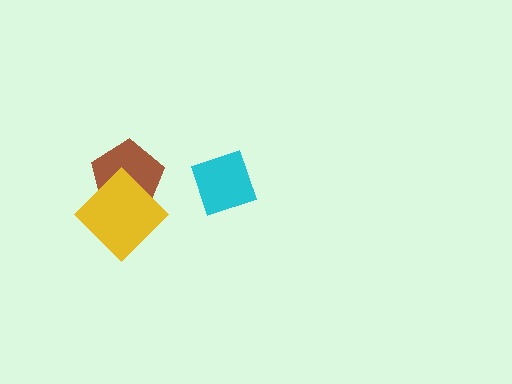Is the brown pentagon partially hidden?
Yes, it is partially covered by another shape.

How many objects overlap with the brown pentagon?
1 object overlaps with the brown pentagon.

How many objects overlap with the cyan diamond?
0 objects overlap with the cyan diamond.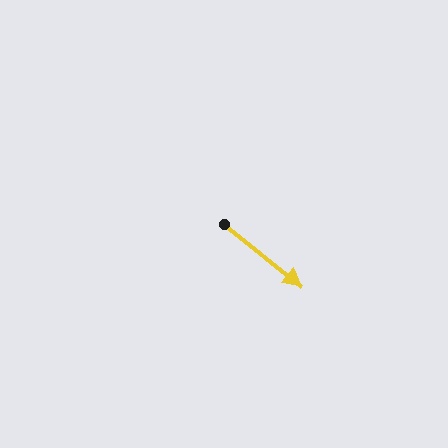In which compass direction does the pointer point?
Southeast.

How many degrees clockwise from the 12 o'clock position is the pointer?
Approximately 129 degrees.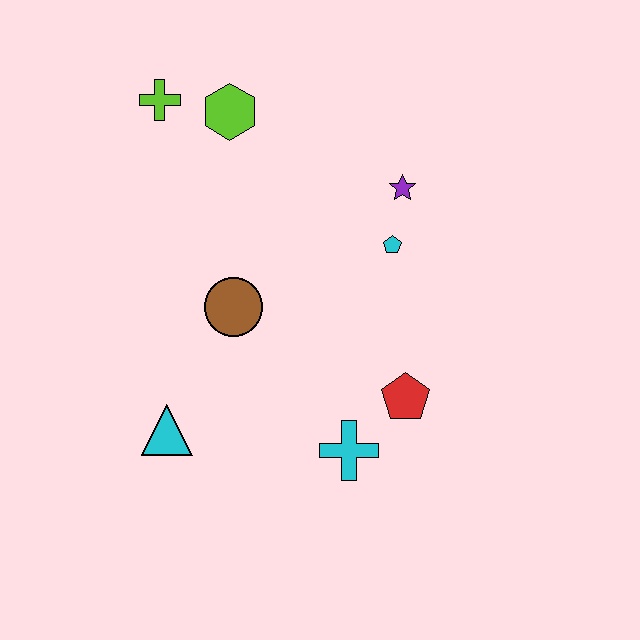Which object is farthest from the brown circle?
The lime cross is farthest from the brown circle.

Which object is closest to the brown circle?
The cyan triangle is closest to the brown circle.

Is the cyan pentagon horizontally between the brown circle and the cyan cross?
No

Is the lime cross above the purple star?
Yes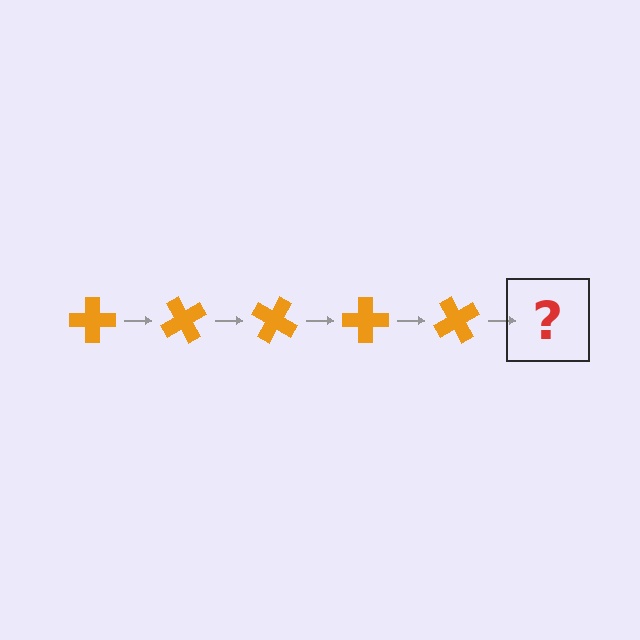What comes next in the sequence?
The next element should be an orange cross rotated 300 degrees.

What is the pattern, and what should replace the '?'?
The pattern is that the cross rotates 60 degrees each step. The '?' should be an orange cross rotated 300 degrees.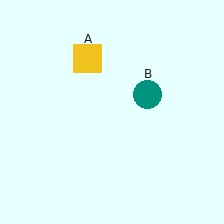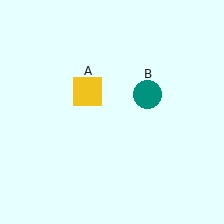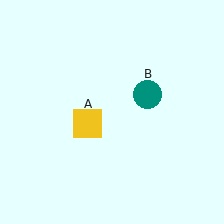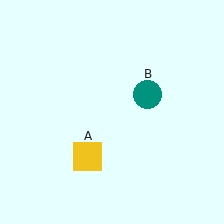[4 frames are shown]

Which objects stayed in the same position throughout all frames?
Teal circle (object B) remained stationary.